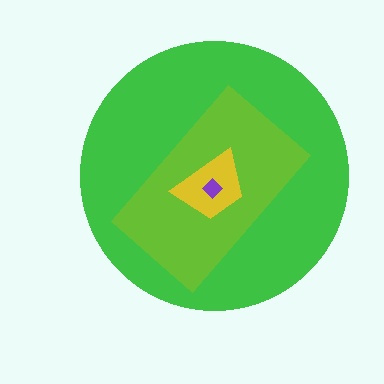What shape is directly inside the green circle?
The lime rectangle.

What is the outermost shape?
The green circle.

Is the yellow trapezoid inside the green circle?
Yes.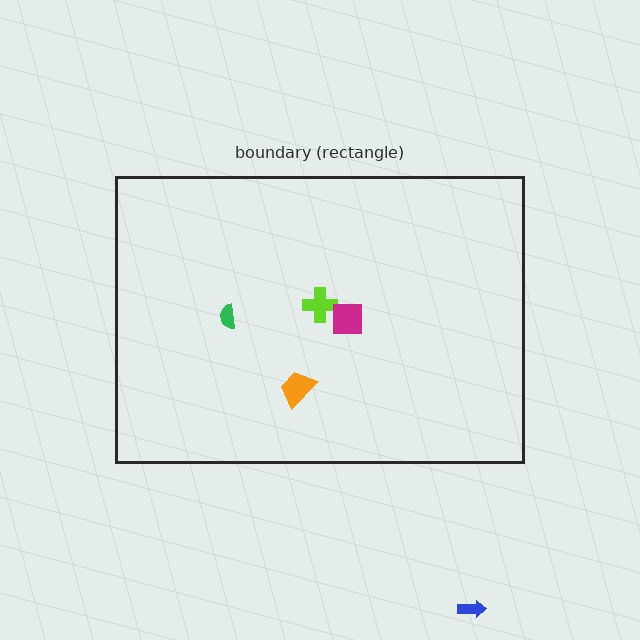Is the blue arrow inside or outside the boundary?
Outside.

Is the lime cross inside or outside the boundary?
Inside.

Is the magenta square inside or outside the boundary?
Inside.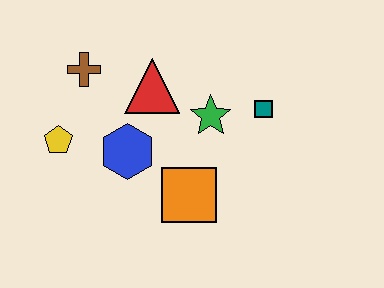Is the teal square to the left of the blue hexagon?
No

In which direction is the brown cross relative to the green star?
The brown cross is to the left of the green star.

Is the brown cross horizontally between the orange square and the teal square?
No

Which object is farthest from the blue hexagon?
The teal square is farthest from the blue hexagon.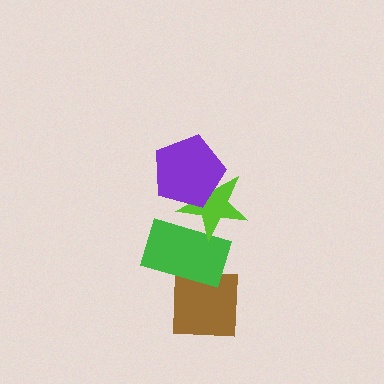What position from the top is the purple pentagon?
The purple pentagon is 1st from the top.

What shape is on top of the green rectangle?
The lime star is on top of the green rectangle.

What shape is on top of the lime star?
The purple pentagon is on top of the lime star.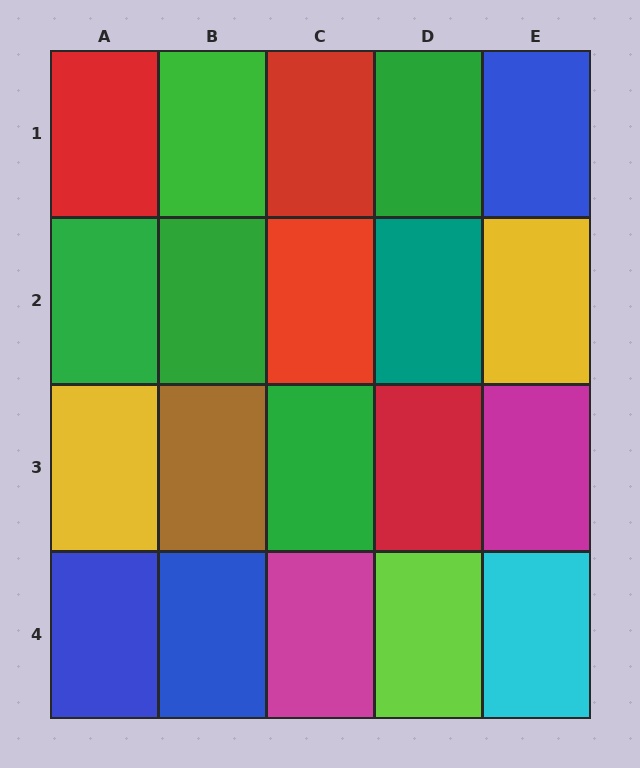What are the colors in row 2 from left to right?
Green, green, red, teal, yellow.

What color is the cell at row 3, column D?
Red.